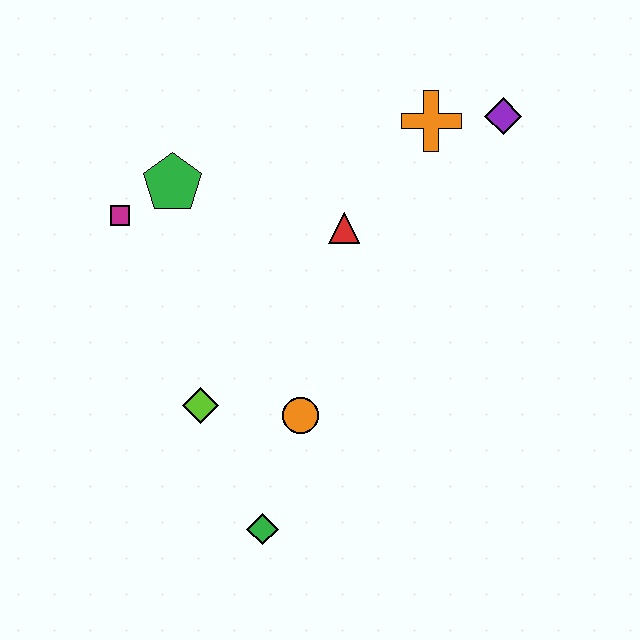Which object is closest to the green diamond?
The orange circle is closest to the green diamond.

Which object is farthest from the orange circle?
The purple diamond is farthest from the orange circle.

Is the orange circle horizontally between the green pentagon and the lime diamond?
No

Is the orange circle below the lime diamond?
Yes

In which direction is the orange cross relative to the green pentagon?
The orange cross is to the right of the green pentagon.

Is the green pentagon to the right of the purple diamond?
No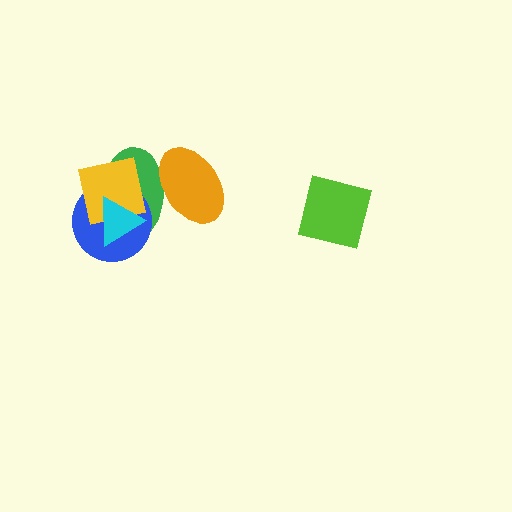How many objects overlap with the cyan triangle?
3 objects overlap with the cyan triangle.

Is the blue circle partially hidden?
Yes, it is partially covered by another shape.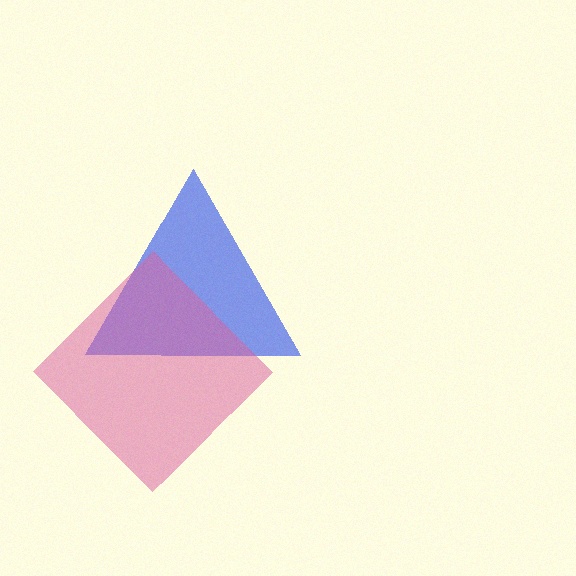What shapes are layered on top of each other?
The layered shapes are: a blue triangle, a pink diamond.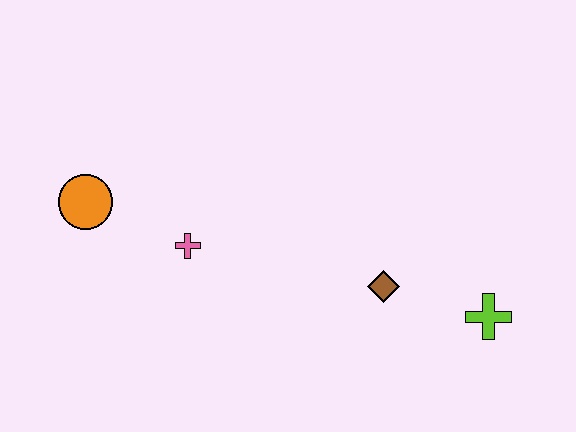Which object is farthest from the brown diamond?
The orange circle is farthest from the brown diamond.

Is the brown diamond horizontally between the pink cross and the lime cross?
Yes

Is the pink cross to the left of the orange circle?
No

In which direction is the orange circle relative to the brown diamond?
The orange circle is to the left of the brown diamond.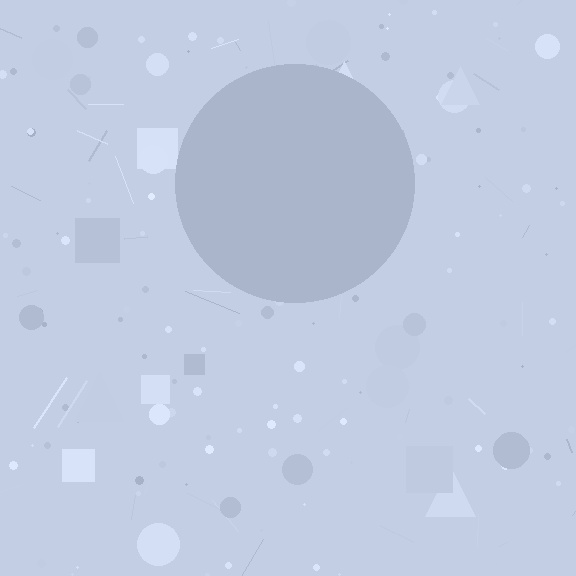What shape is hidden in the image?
A circle is hidden in the image.